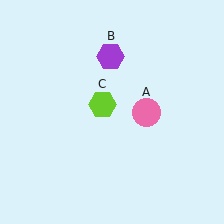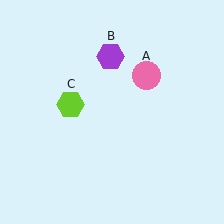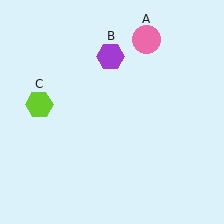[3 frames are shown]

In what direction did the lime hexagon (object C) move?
The lime hexagon (object C) moved left.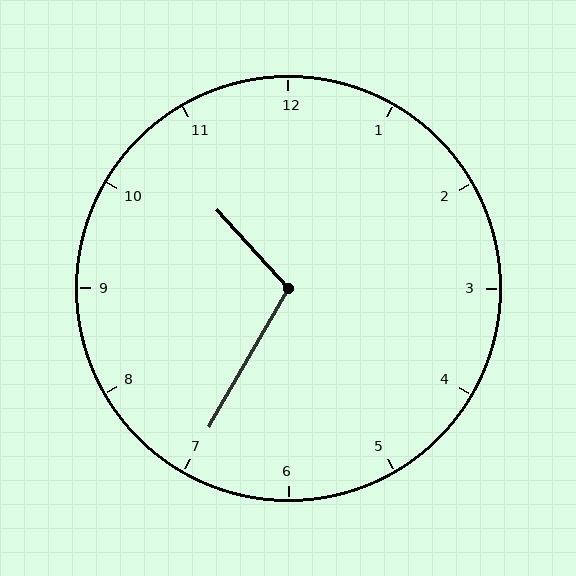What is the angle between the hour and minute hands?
Approximately 108 degrees.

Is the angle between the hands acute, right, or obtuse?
It is obtuse.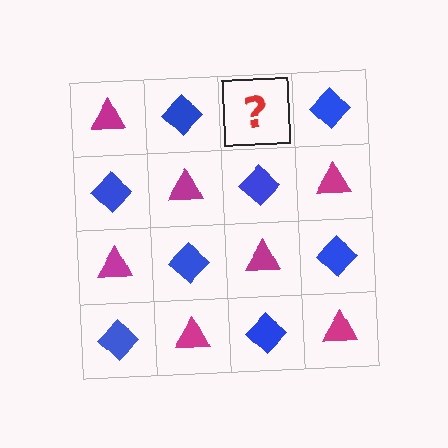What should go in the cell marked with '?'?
The missing cell should contain a magenta triangle.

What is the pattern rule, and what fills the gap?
The rule is that it alternates magenta triangle and blue diamond in a checkerboard pattern. The gap should be filled with a magenta triangle.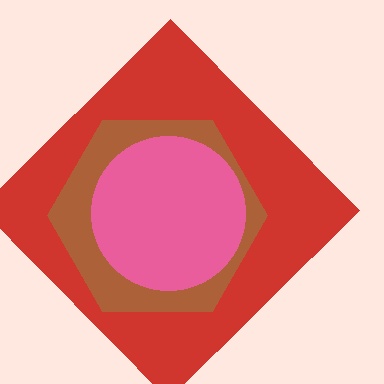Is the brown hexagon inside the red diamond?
Yes.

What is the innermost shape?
The pink circle.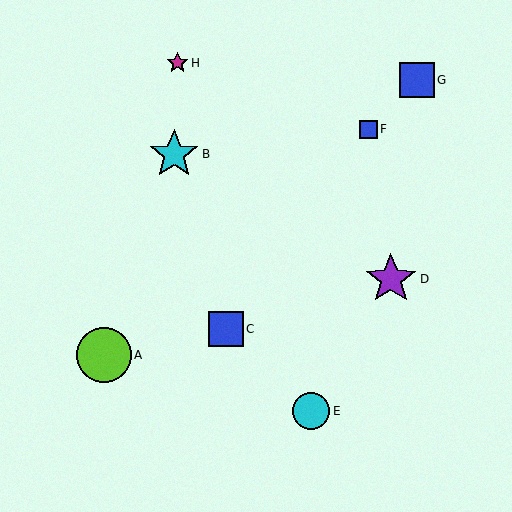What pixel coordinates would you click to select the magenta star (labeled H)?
Click at (178, 63) to select the magenta star H.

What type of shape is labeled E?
Shape E is a cyan circle.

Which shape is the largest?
The lime circle (labeled A) is the largest.